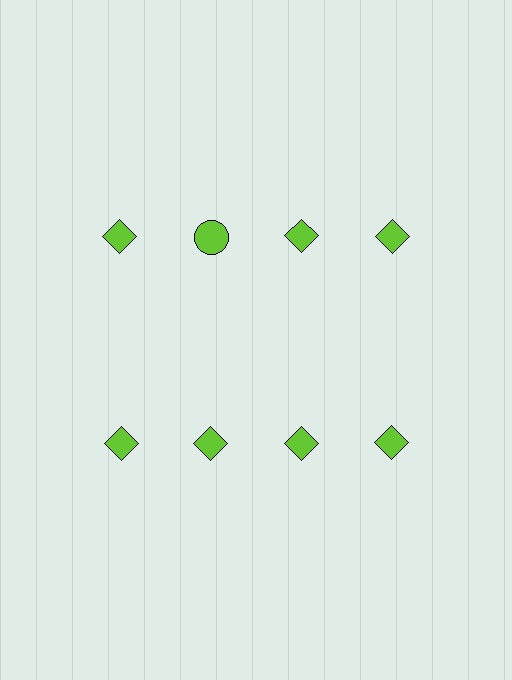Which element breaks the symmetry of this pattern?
The lime circle in the top row, second from left column breaks the symmetry. All other shapes are lime diamonds.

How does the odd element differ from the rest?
It has a different shape: circle instead of diamond.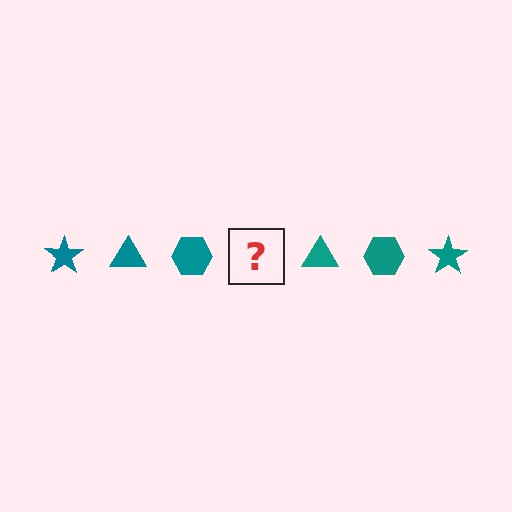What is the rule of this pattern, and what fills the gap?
The rule is that the pattern cycles through star, triangle, hexagon shapes in teal. The gap should be filled with a teal star.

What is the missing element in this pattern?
The missing element is a teal star.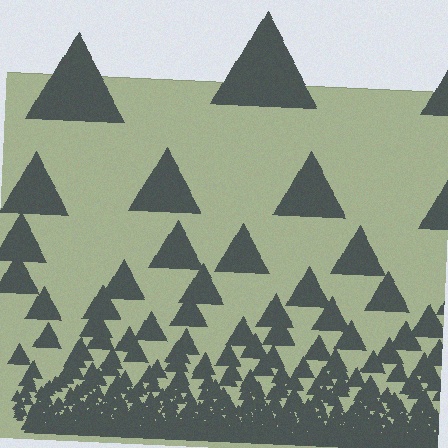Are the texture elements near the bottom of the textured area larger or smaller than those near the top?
Smaller. The gradient is inverted — elements near the bottom are smaller and denser.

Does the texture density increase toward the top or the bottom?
Density increases toward the bottom.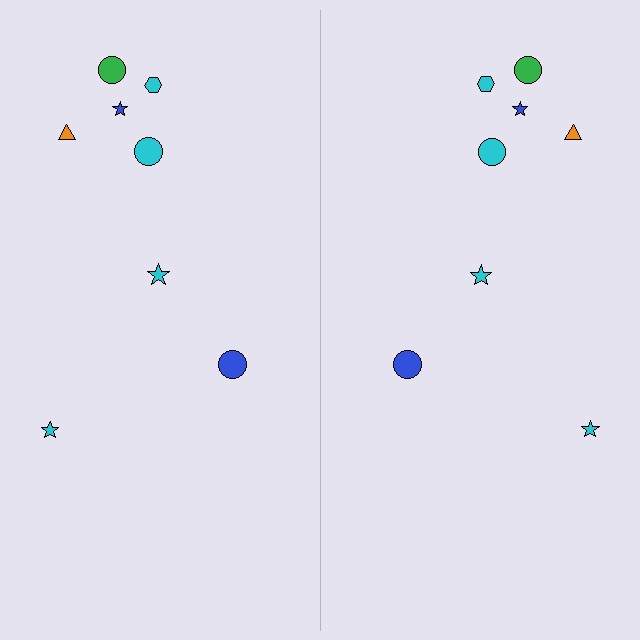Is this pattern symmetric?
Yes, this pattern has bilateral (reflection) symmetry.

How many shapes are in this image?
There are 16 shapes in this image.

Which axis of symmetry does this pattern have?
The pattern has a vertical axis of symmetry running through the center of the image.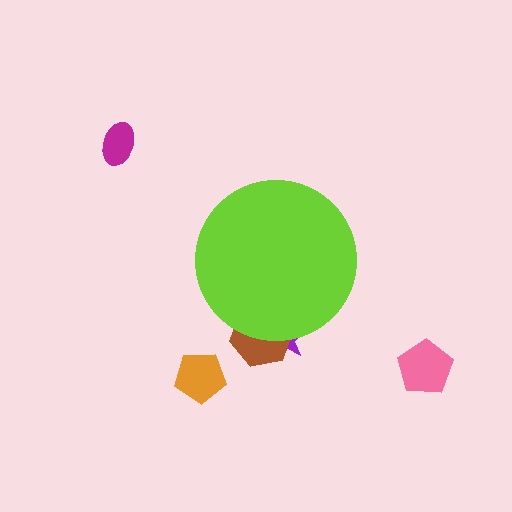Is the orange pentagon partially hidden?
No, the orange pentagon is fully visible.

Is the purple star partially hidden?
Yes, the purple star is partially hidden behind the lime circle.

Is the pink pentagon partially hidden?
No, the pink pentagon is fully visible.